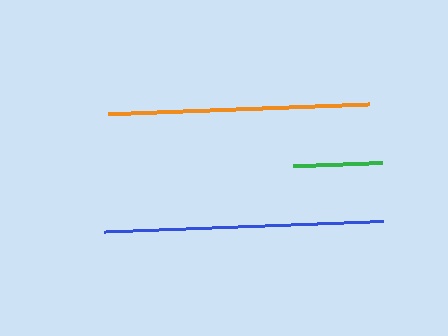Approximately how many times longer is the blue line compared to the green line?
The blue line is approximately 3.1 times the length of the green line.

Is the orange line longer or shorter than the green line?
The orange line is longer than the green line.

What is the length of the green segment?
The green segment is approximately 89 pixels long.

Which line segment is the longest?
The blue line is the longest at approximately 279 pixels.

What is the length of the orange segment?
The orange segment is approximately 261 pixels long.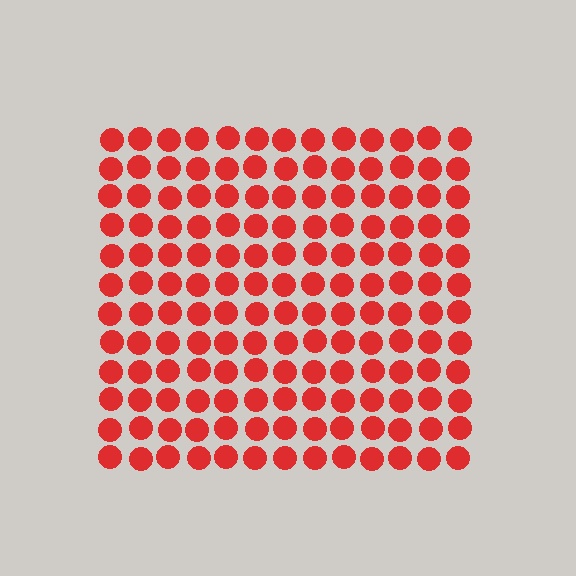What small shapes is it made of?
It is made of small circles.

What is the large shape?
The large shape is a square.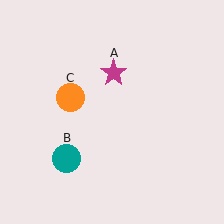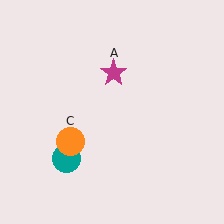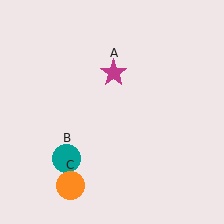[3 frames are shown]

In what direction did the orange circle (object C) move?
The orange circle (object C) moved down.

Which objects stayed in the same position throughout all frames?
Magenta star (object A) and teal circle (object B) remained stationary.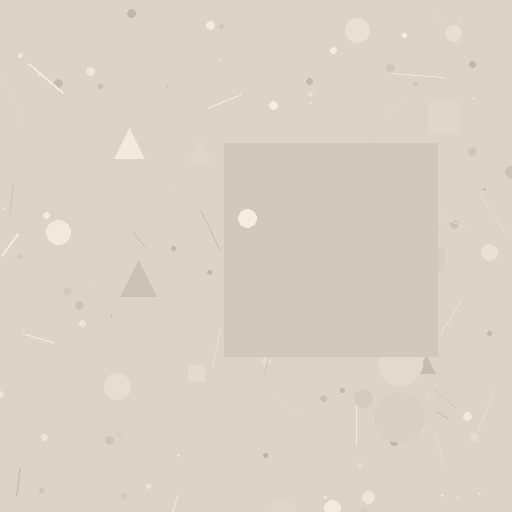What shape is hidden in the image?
A square is hidden in the image.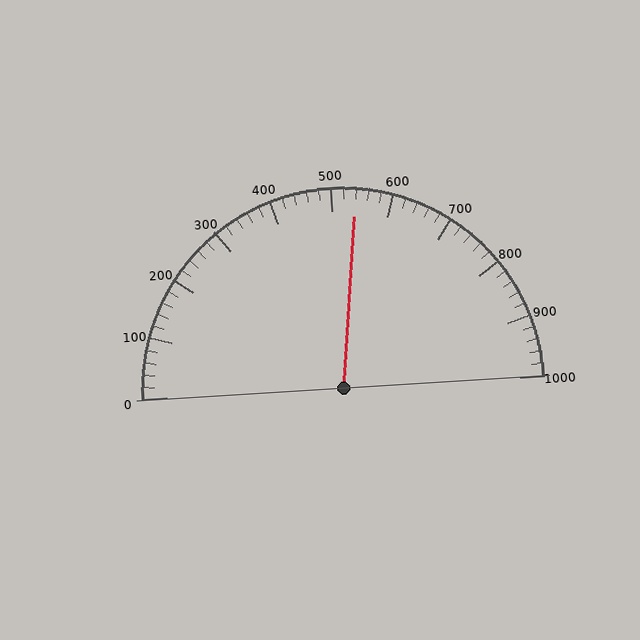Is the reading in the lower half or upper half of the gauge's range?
The reading is in the upper half of the range (0 to 1000).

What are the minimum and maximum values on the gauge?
The gauge ranges from 0 to 1000.